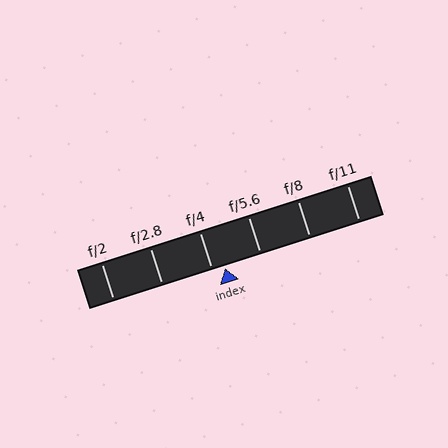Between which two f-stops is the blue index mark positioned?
The index mark is between f/4 and f/5.6.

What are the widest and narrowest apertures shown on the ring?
The widest aperture shown is f/2 and the narrowest is f/11.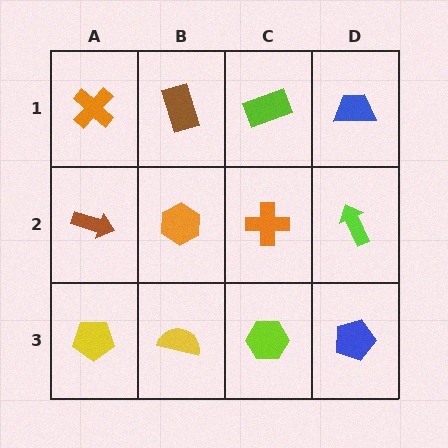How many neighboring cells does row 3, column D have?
2.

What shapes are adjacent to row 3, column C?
An orange cross (row 2, column C), a yellow semicircle (row 3, column B), a blue pentagon (row 3, column D).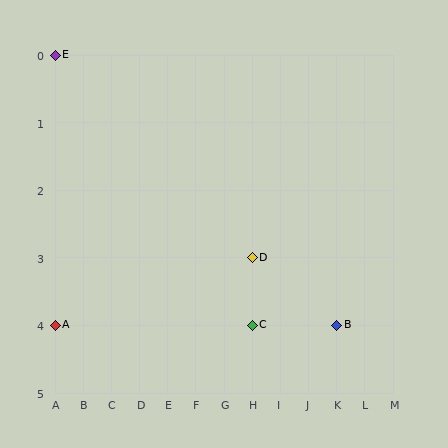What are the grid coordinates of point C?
Point C is at grid coordinates (H, 4).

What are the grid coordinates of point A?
Point A is at grid coordinates (A, 4).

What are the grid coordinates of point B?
Point B is at grid coordinates (K, 4).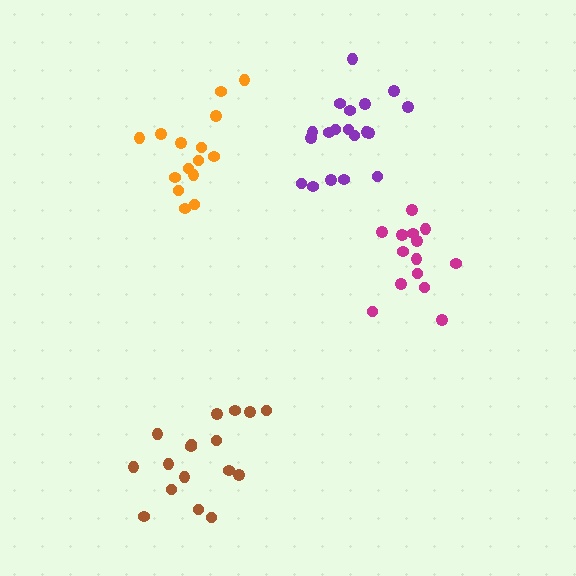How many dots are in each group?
Group 1: 14 dots, Group 2: 15 dots, Group 3: 17 dots, Group 4: 19 dots (65 total).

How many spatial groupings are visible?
There are 4 spatial groupings.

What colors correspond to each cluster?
The clusters are colored: magenta, orange, brown, purple.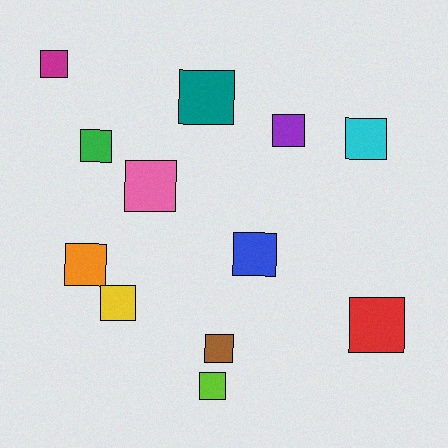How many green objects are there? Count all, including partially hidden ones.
There is 1 green object.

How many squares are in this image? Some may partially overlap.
There are 12 squares.